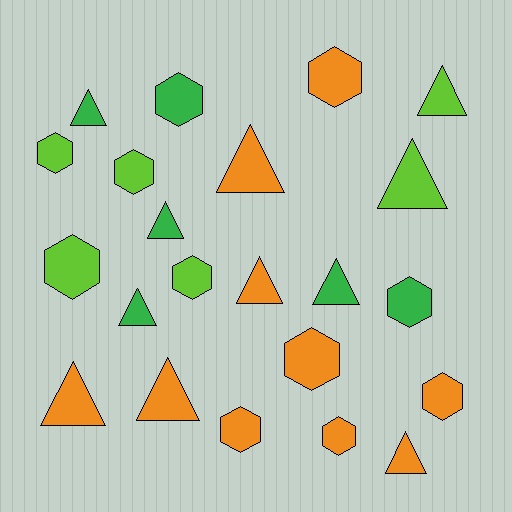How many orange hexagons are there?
There are 5 orange hexagons.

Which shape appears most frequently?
Triangle, with 11 objects.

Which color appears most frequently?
Orange, with 10 objects.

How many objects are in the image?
There are 22 objects.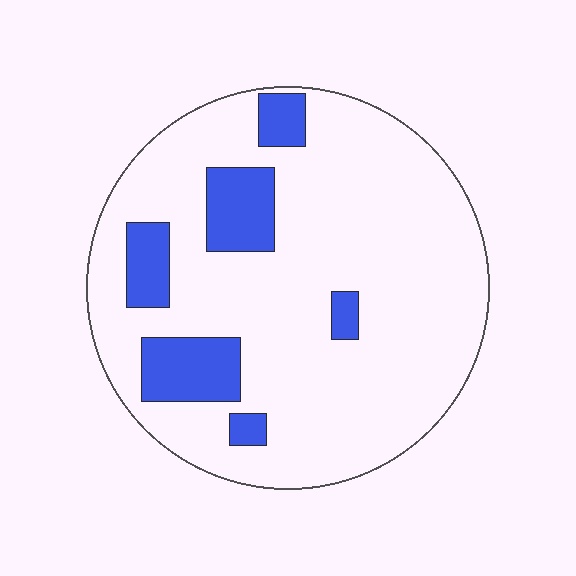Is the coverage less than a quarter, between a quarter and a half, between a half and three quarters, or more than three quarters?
Less than a quarter.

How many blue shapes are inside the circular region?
6.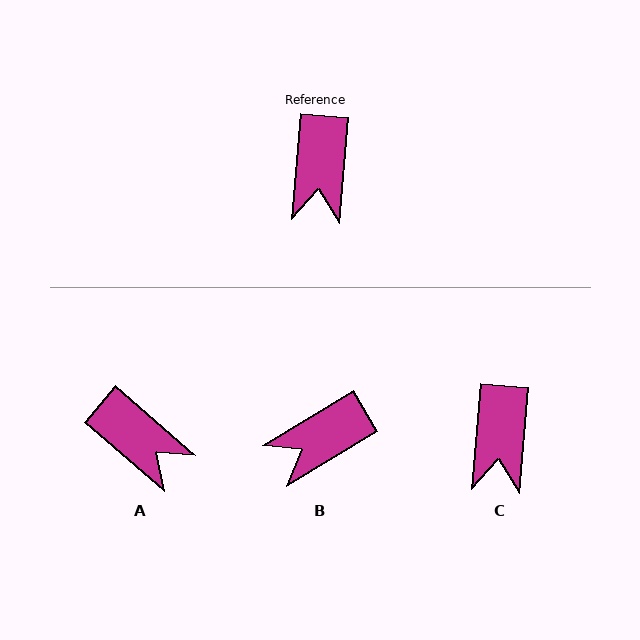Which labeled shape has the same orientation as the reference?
C.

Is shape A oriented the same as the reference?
No, it is off by about 54 degrees.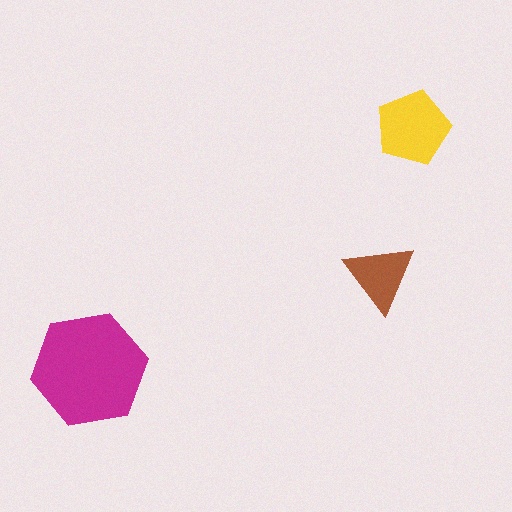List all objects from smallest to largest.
The brown triangle, the yellow pentagon, the magenta hexagon.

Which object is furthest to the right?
The yellow pentagon is rightmost.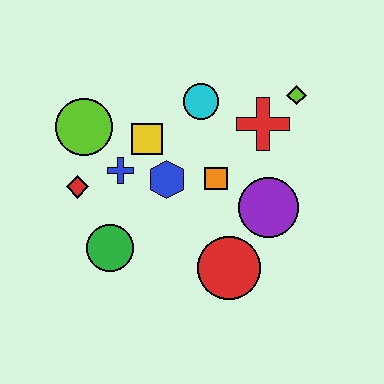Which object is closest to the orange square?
The blue hexagon is closest to the orange square.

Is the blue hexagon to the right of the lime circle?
Yes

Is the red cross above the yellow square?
Yes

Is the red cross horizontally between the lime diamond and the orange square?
Yes